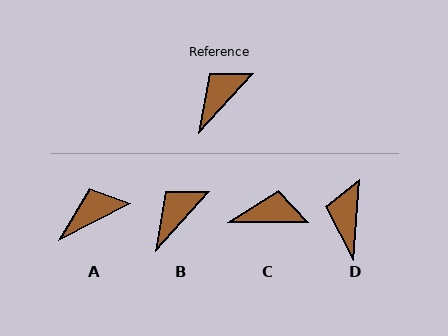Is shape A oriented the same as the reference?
No, it is off by about 20 degrees.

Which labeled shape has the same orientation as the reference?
B.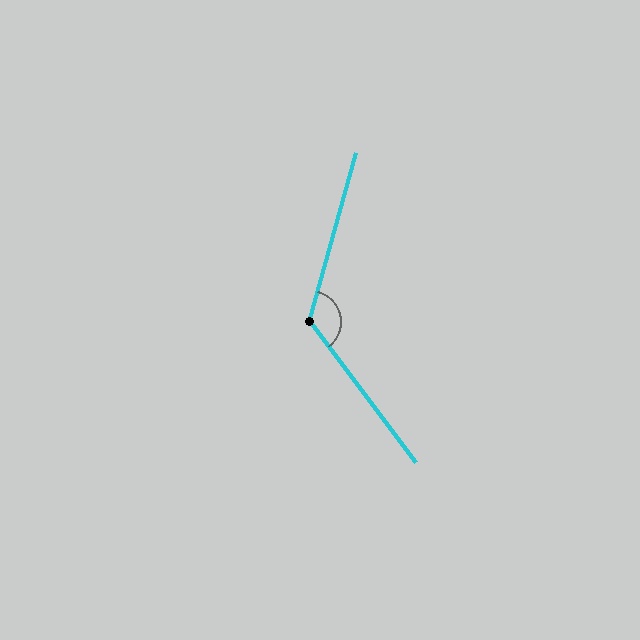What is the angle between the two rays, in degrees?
Approximately 128 degrees.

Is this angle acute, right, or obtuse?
It is obtuse.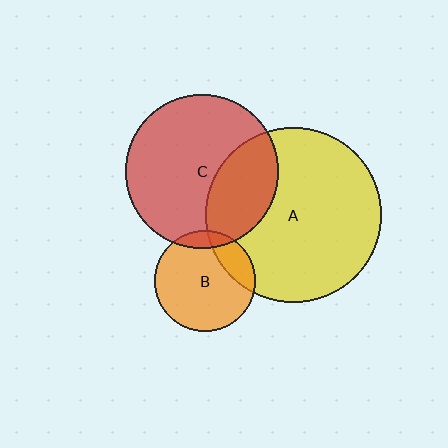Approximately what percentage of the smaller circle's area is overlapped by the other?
Approximately 20%.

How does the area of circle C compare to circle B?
Approximately 2.3 times.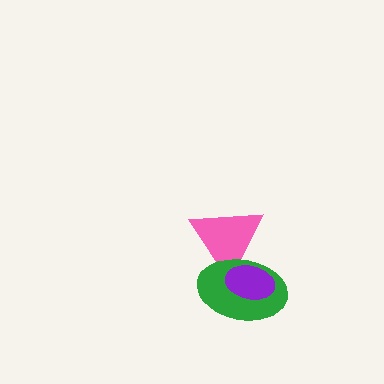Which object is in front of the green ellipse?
The purple ellipse is in front of the green ellipse.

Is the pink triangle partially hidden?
Yes, it is partially covered by another shape.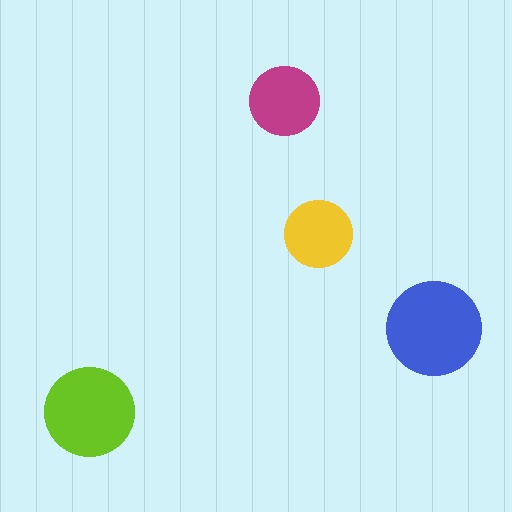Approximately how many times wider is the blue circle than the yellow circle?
About 1.5 times wider.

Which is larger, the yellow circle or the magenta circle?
The magenta one.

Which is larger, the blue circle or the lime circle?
The blue one.